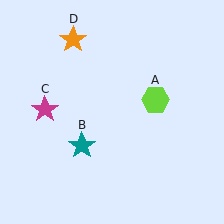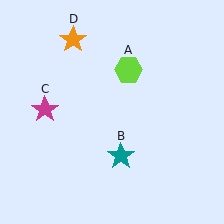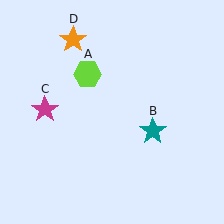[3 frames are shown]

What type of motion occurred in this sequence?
The lime hexagon (object A), teal star (object B) rotated counterclockwise around the center of the scene.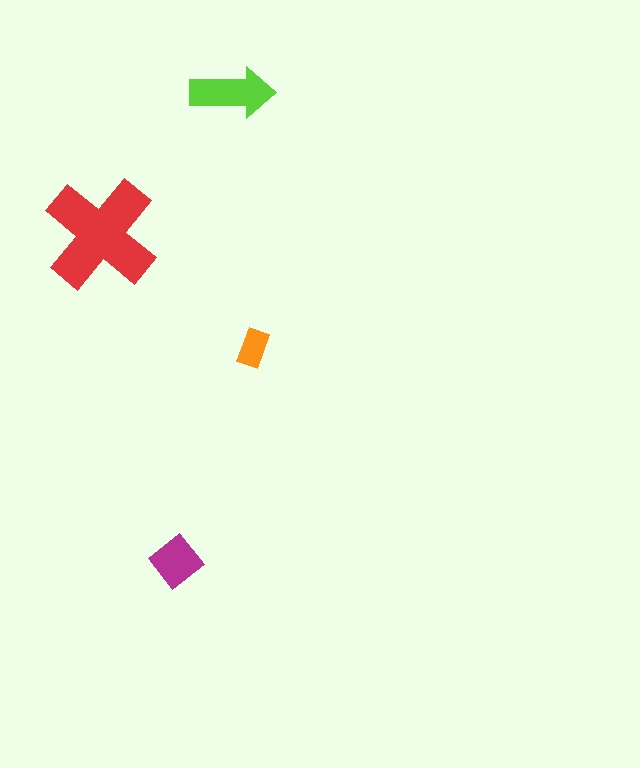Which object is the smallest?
The orange rectangle.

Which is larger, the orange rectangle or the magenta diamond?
The magenta diamond.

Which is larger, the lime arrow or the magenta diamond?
The lime arrow.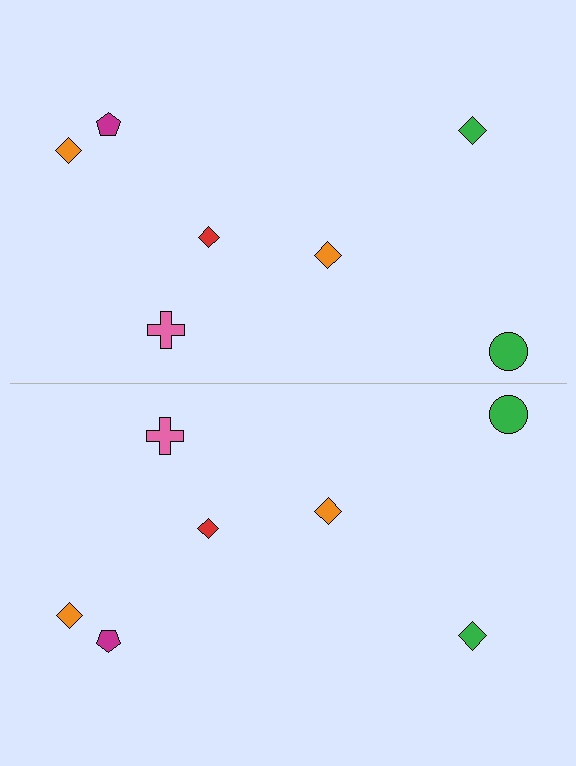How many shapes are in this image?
There are 14 shapes in this image.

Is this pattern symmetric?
Yes, this pattern has bilateral (reflection) symmetry.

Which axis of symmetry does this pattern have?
The pattern has a horizontal axis of symmetry running through the center of the image.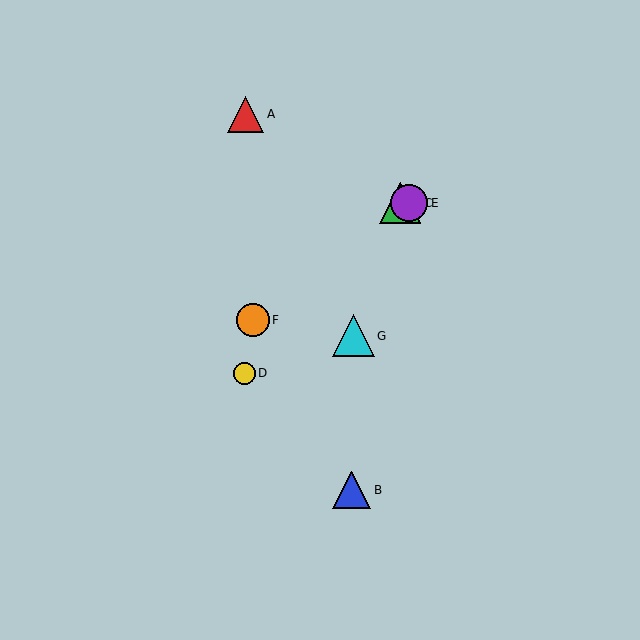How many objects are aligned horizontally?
2 objects (C, E) are aligned horizontally.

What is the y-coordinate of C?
Object C is at y≈203.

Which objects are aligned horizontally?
Objects C, E are aligned horizontally.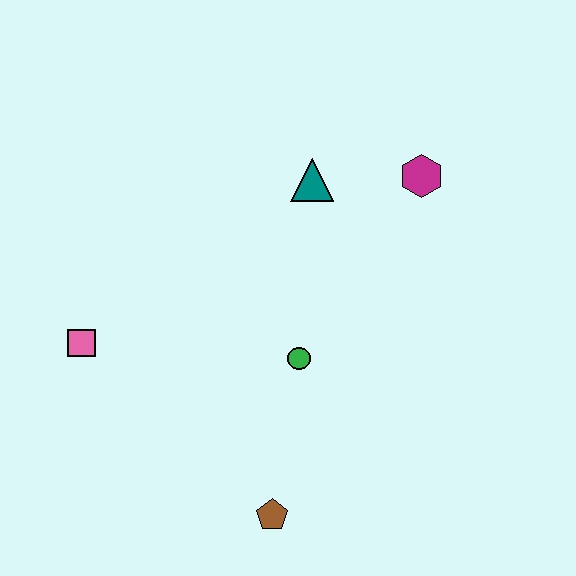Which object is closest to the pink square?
The green circle is closest to the pink square.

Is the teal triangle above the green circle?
Yes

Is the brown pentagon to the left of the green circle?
Yes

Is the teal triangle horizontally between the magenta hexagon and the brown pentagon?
Yes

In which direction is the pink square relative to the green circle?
The pink square is to the left of the green circle.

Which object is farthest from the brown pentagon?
The magenta hexagon is farthest from the brown pentagon.